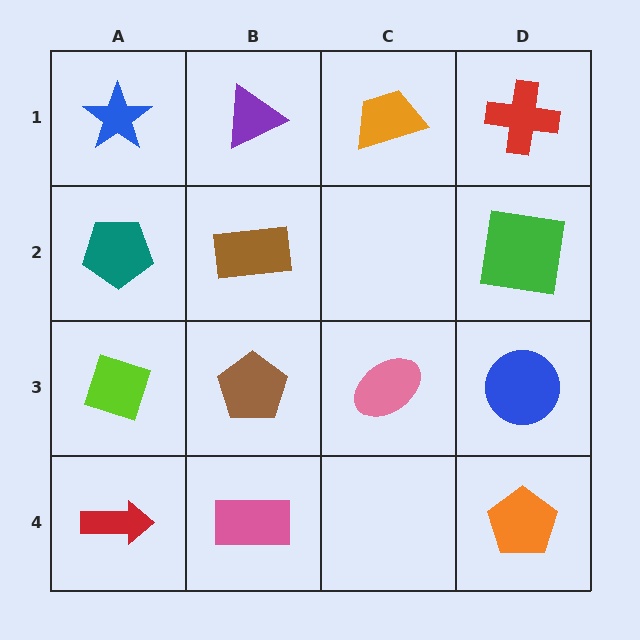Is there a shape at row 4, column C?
No, that cell is empty.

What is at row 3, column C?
A pink ellipse.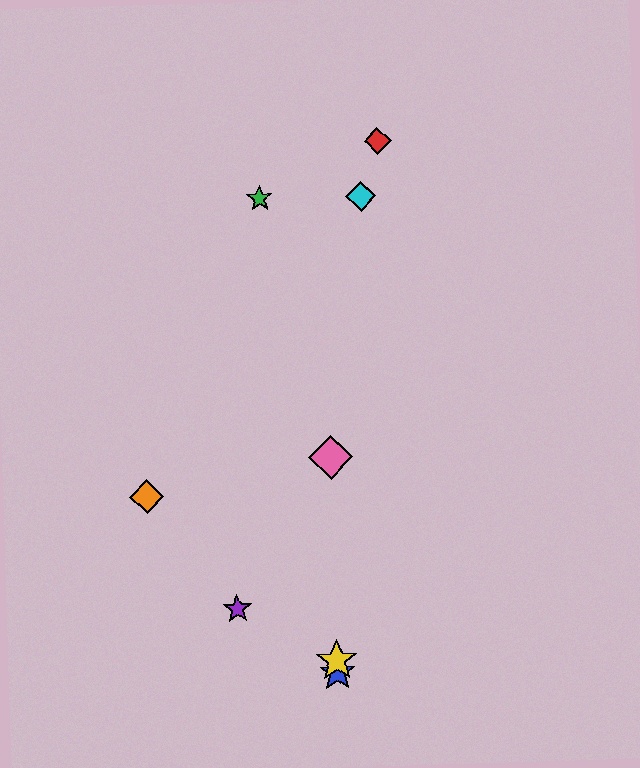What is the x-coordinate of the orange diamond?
The orange diamond is at x≈147.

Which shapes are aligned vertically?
The blue star, the yellow star, the pink diamond are aligned vertically.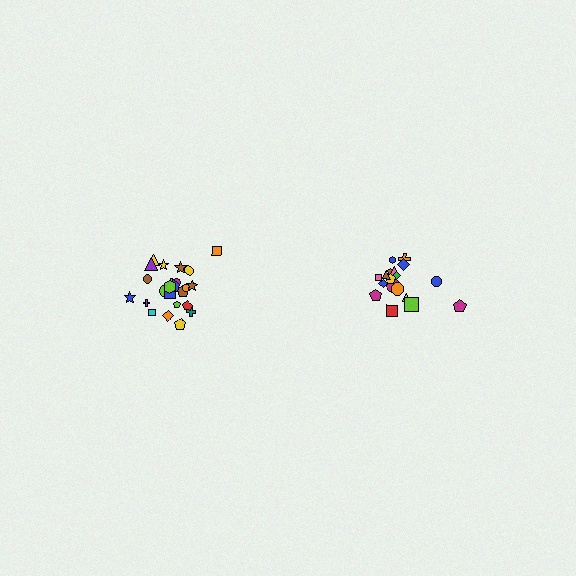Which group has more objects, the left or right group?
The left group.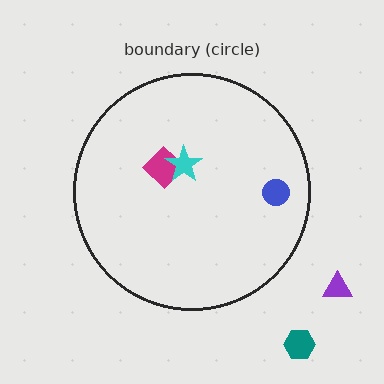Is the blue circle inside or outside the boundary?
Inside.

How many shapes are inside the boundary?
3 inside, 2 outside.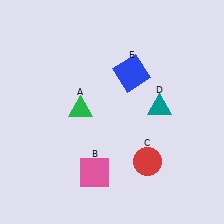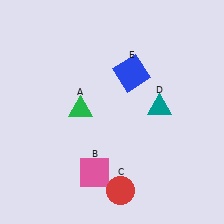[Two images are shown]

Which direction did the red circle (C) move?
The red circle (C) moved down.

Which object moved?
The red circle (C) moved down.